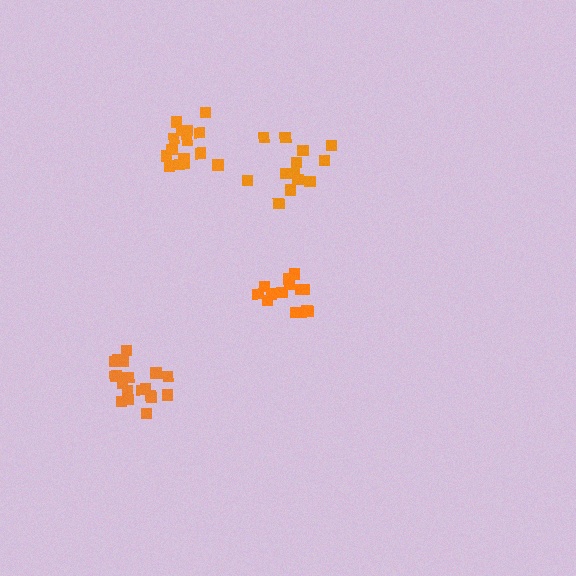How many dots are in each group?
Group 1: 14 dots, Group 2: 14 dots, Group 3: 20 dots, Group 4: 15 dots (63 total).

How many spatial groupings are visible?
There are 4 spatial groupings.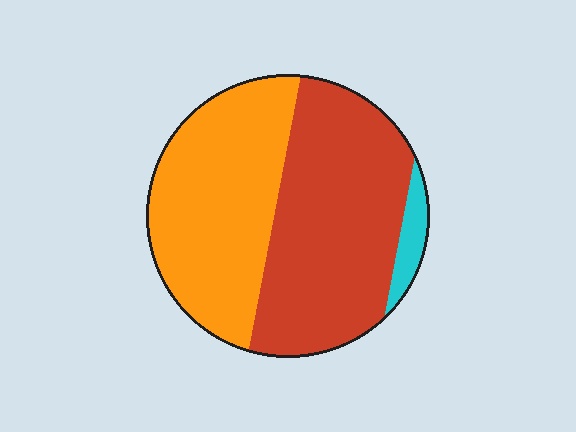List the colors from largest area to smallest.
From largest to smallest: red, orange, cyan.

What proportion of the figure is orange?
Orange covers roughly 45% of the figure.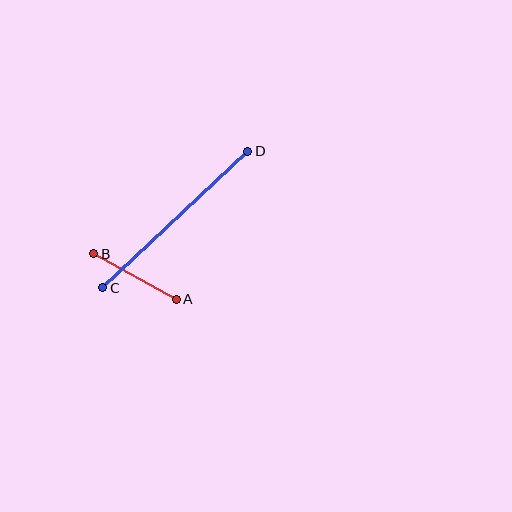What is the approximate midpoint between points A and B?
The midpoint is at approximately (135, 276) pixels.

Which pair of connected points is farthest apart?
Points C and D are farthest apart.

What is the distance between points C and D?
The distance is approximately 199 pixels.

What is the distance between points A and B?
The distance is approximately 94 pixels.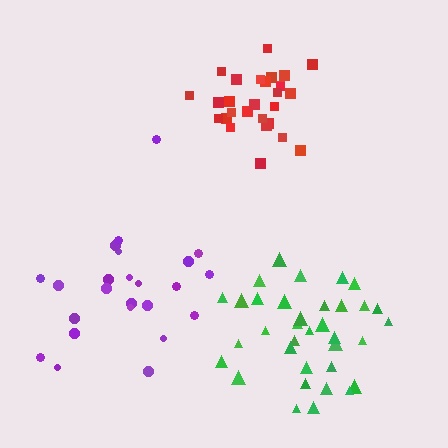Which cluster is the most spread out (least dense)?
Purple.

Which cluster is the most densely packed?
Red.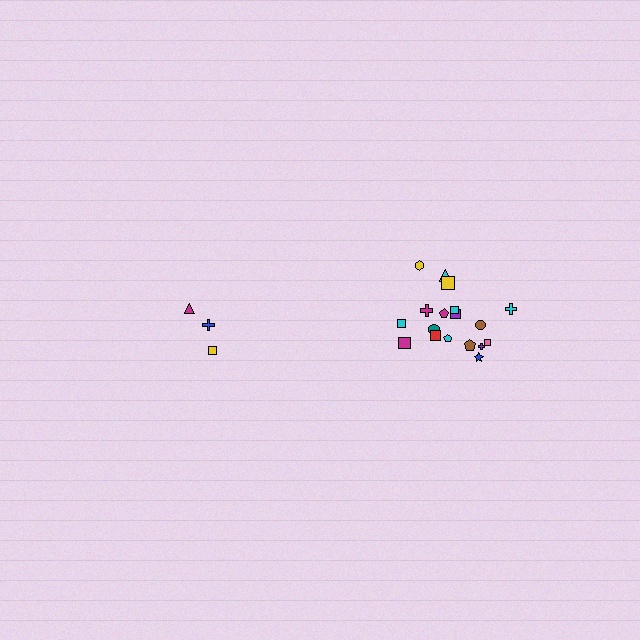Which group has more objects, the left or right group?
The right group.